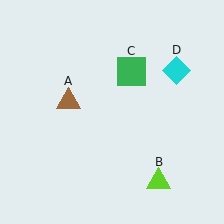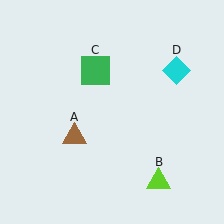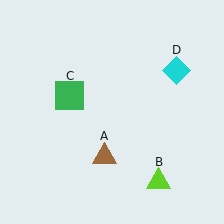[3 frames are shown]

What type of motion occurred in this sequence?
The brown triangle (object A), green square (object C) rotated counterclockwise around the center of the scene.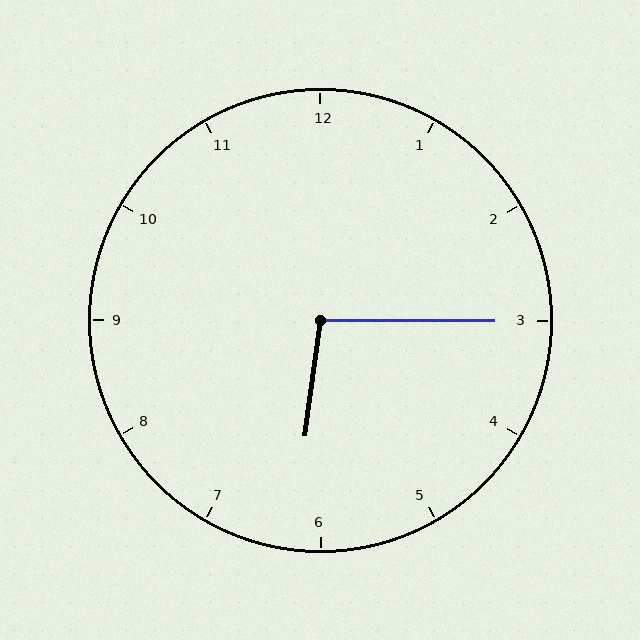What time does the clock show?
6:15.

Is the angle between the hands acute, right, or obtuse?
It is obtuse.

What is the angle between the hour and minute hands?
Approximately 98 degrees.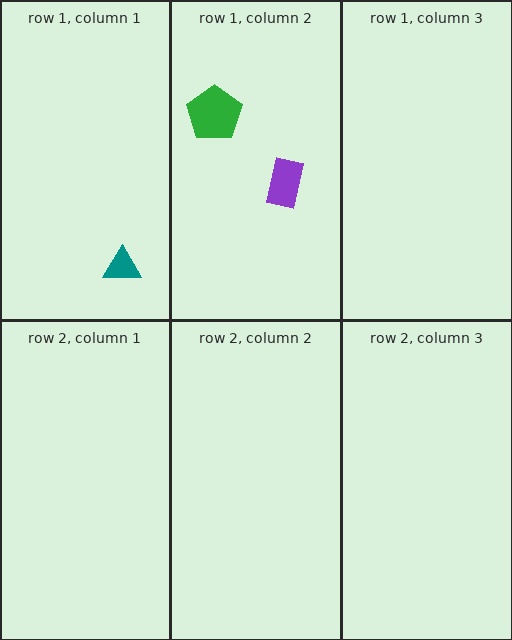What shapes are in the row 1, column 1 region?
The teal triangle.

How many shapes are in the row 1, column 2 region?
2.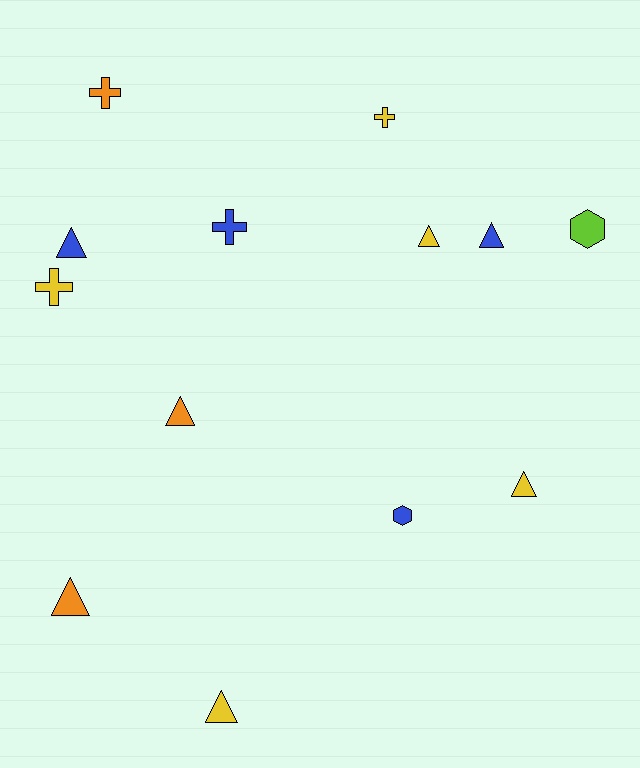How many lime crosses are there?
There are no lime crosses.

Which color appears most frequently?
Yellow, with 5 objects.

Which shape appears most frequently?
Triangle, with 7 objects.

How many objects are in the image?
There are 13 objects.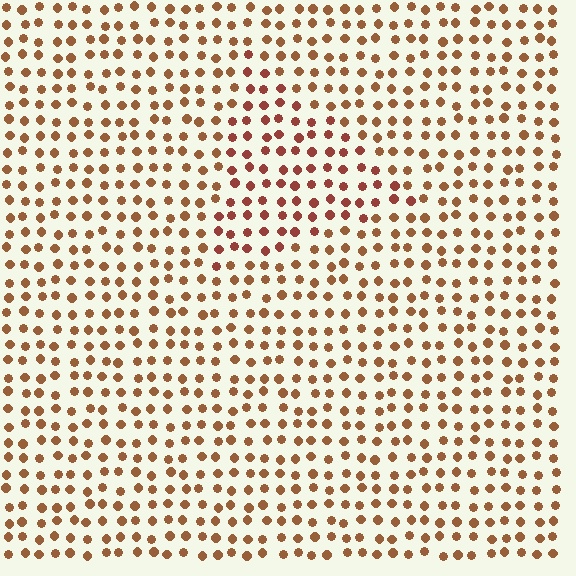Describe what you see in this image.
The image is filled with small brown elements in a uniform arrangement. A triangle-shaped region is visible where the elements are tinted to a slightly different hue, forming a subtle color boundary.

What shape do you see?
I see a triangle.